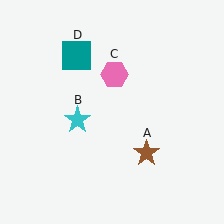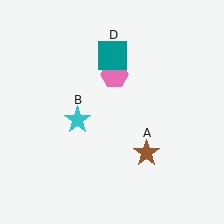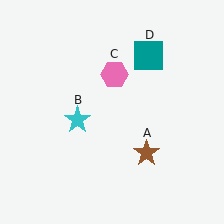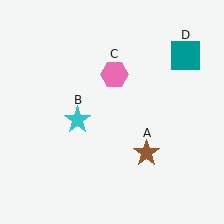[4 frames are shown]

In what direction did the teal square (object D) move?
The teal square (object D) moved right.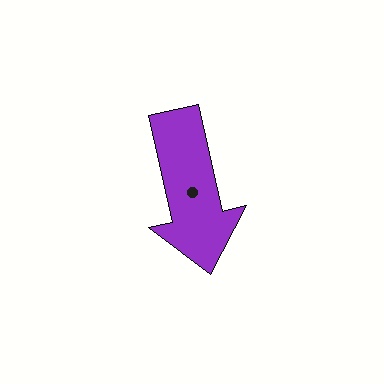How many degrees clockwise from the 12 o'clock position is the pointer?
Approximately 167 degrees.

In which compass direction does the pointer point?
South.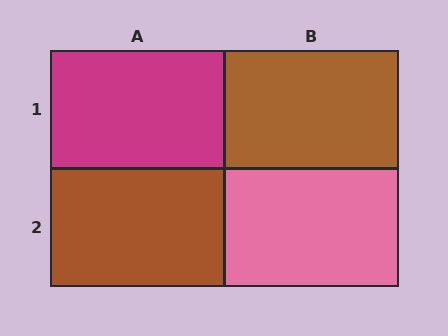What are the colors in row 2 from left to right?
Brown, pink.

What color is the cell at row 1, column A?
Magenta.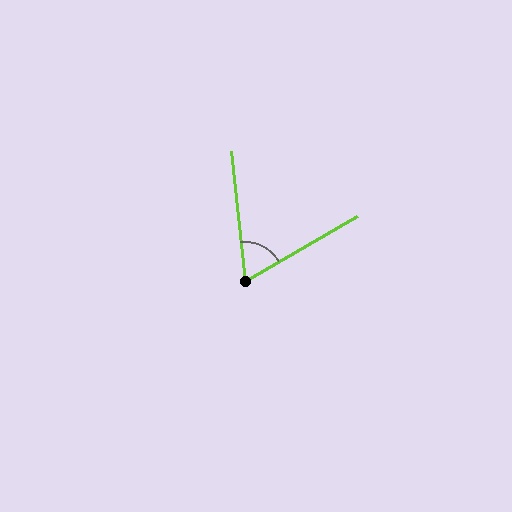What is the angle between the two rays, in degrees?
Approximately 66 degrees.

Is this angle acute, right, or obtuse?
It is acute.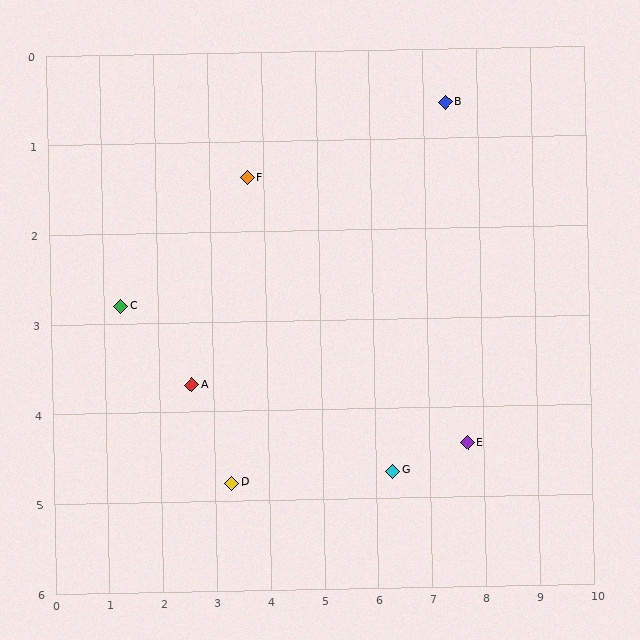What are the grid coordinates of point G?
Point G is at approximately (6.3, 4.7).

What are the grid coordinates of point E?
Point E is at approximately (7.7, 4.4).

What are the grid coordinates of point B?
Point B is at approximately (7.4, 0.6).